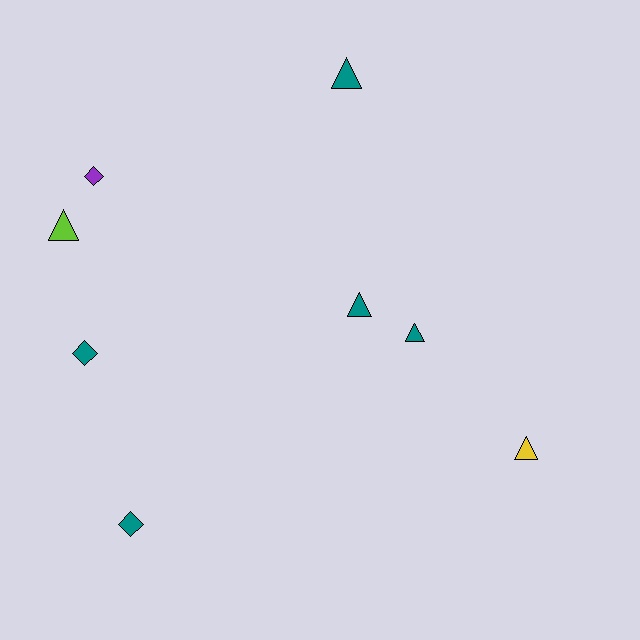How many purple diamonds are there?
There is 1 purple diamond.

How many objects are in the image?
There are 8 objects.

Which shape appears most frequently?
Triangle, with 5 objects.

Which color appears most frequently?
Teal, with 5 objects.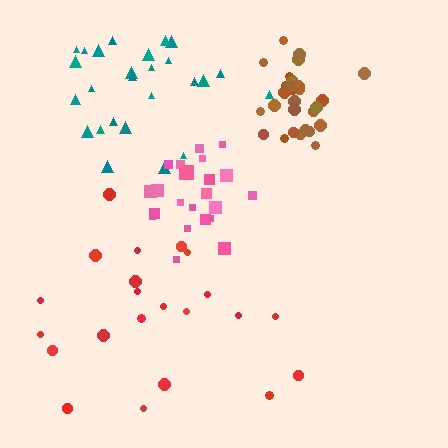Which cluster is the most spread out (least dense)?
Red.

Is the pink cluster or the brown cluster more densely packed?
Brown.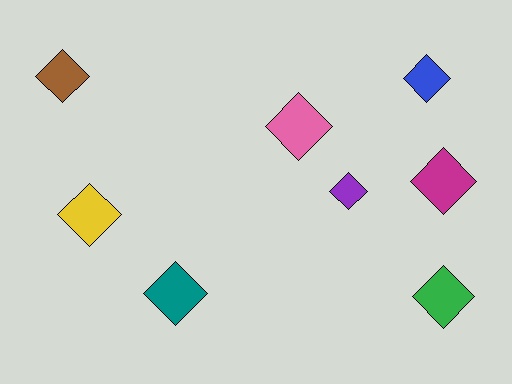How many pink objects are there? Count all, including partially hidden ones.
There is 1 pink object.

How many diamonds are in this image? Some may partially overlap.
There are 8 diamonds.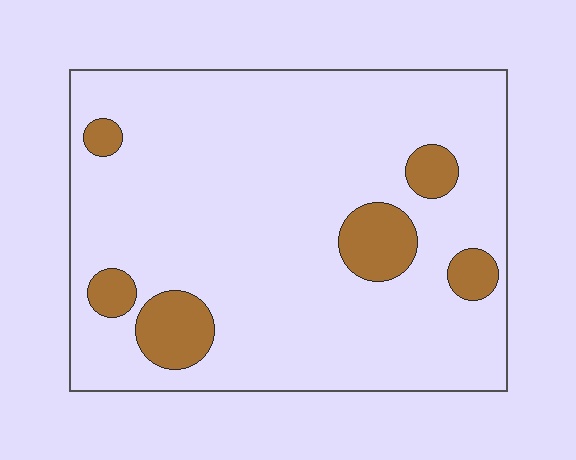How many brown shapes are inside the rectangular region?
6.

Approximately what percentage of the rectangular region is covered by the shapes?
Approximately 10%.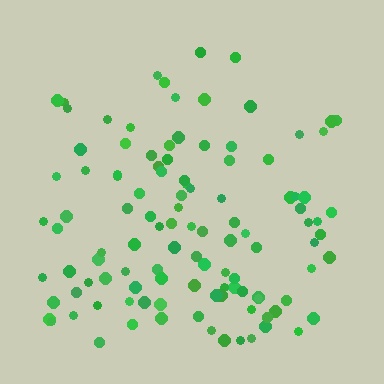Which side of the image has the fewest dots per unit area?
The top.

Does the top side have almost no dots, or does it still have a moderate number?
Still a moderate number, just noticeably fewer than the bottom.